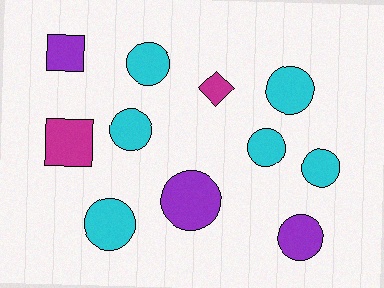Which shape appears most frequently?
Circle, with 8 objects.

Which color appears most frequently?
Cyan, with 6 objects.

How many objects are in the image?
There are 11 objects.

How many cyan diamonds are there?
There are no cyan diamonds.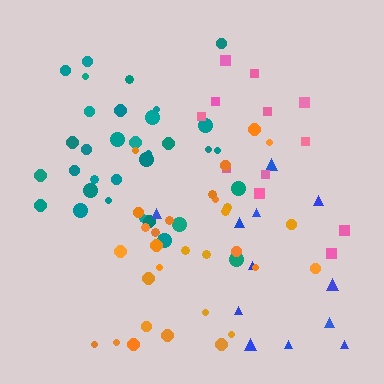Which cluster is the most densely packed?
Teal.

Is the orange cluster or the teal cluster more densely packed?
Teal.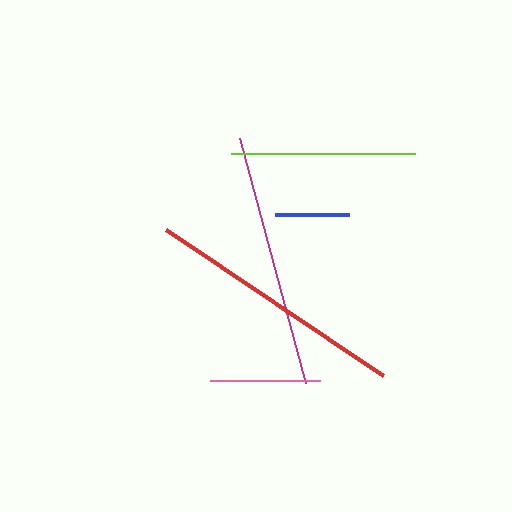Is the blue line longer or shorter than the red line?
The red line is longer than the blue line.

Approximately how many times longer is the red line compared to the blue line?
The red line is approximately 3.5 times the length of the blue line.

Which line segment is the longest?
The red line is the longest at approximately 262 pixels.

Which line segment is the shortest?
The blue line is the shortest at approximately 74 pixels.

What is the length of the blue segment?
The blue segment is approximately 74 pixels long.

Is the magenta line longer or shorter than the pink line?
The magenta line is longer than the pink line.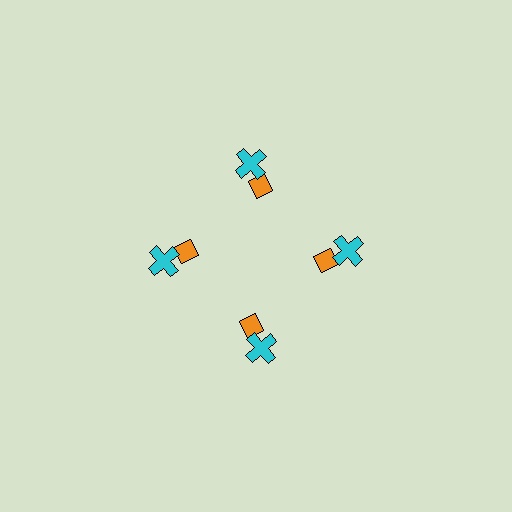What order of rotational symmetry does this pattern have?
This pattern has 4-fold rotational symmetry.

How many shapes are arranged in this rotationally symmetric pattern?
There are 8 shapes, arranged in 4 groups of 2.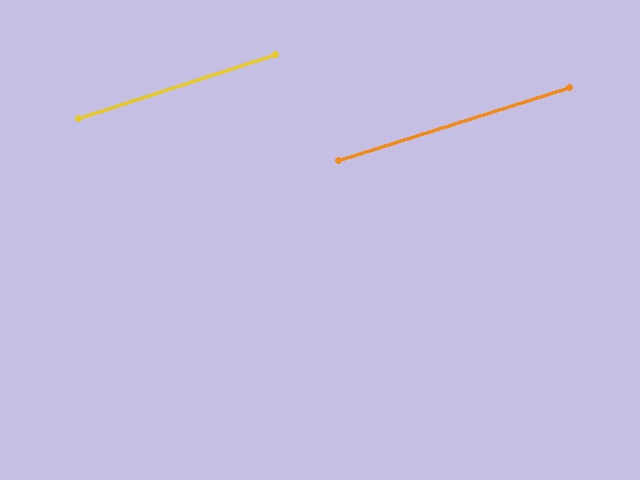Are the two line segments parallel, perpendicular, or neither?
Parallel — their directions differ by only 0.4°.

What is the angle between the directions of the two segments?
Approximately 0 degrees.